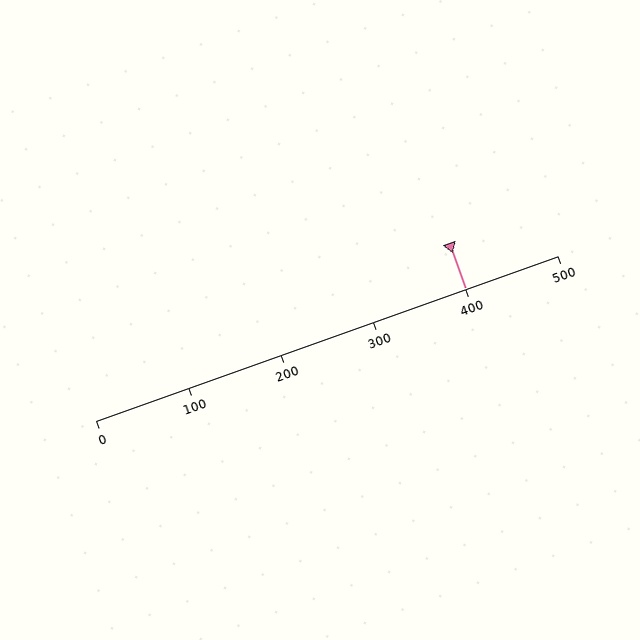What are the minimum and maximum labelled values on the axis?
The axis runs from 0 to 500.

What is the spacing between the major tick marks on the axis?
The major ticks are spaced 100 apart.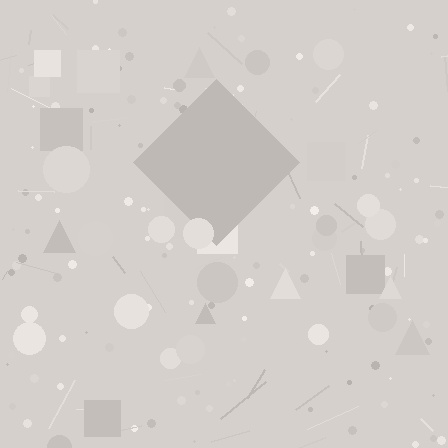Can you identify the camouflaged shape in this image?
The camouflaged shape is a diamond.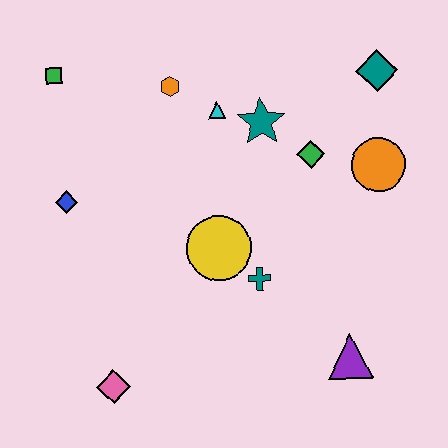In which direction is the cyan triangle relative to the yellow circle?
The cyan triangle is above the yellow circle.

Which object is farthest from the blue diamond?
The teal diamond is farthest from the blue diamond.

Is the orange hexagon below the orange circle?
No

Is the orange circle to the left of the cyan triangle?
No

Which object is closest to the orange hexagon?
The cyan triangle is closest to the orange hexagon.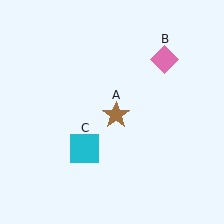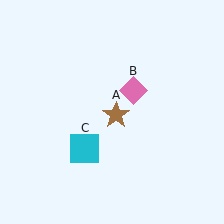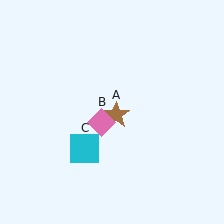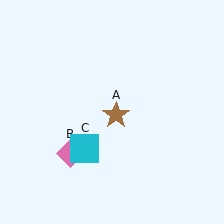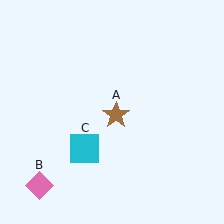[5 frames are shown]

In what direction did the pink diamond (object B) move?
The pink diamond (object B) moved down and to the left.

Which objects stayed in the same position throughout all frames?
Brown star (object A) and cyan square (object C) remained stationary.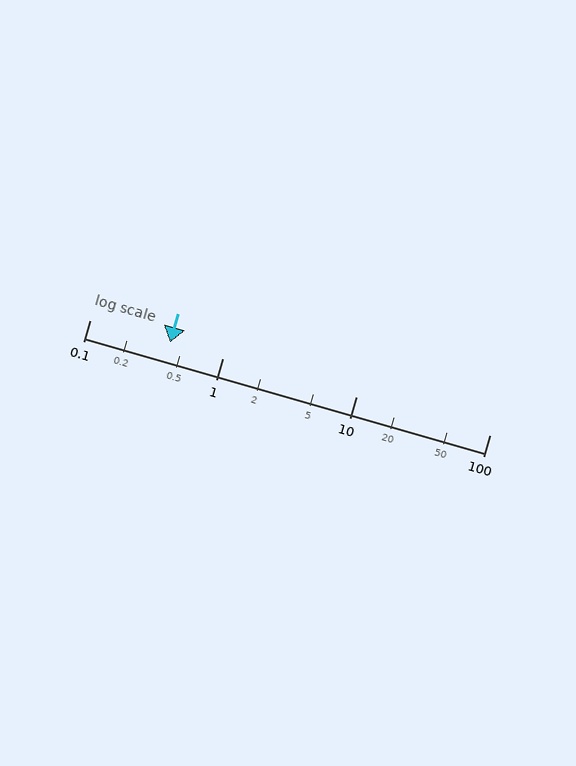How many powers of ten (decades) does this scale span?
The scale spans 3 decades, from 0.1 to 100.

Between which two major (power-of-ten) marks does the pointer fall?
The pointer is between 0.1 and 1.